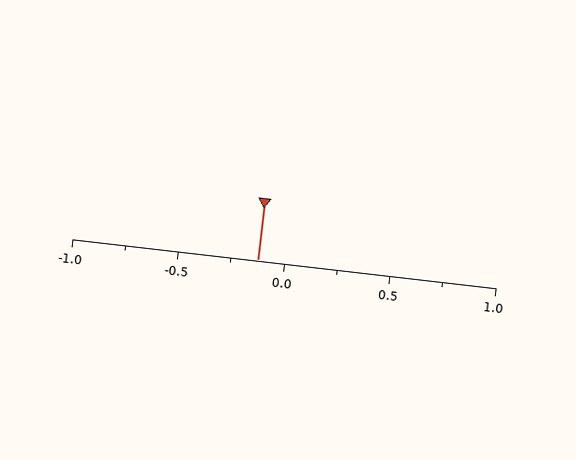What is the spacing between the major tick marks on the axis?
The major ticks are spaced 0.5 apart.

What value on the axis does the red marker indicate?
The marker indicates approximately -0.12.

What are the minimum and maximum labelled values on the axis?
The axis runs from -1.0 to 1.0.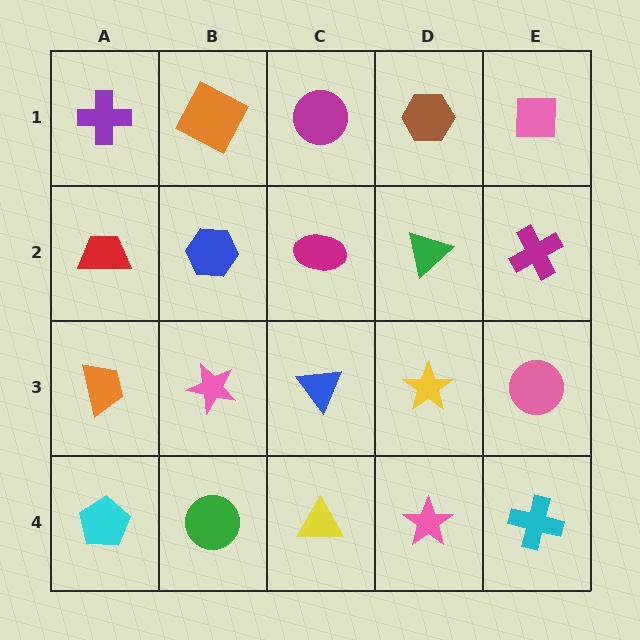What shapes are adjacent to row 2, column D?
A brown hexagon (row 1, column D), a yellow star (row 3, column D), a magenta ellipse (row 2, column C), a magenta cross (row 2, column E).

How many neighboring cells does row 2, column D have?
4.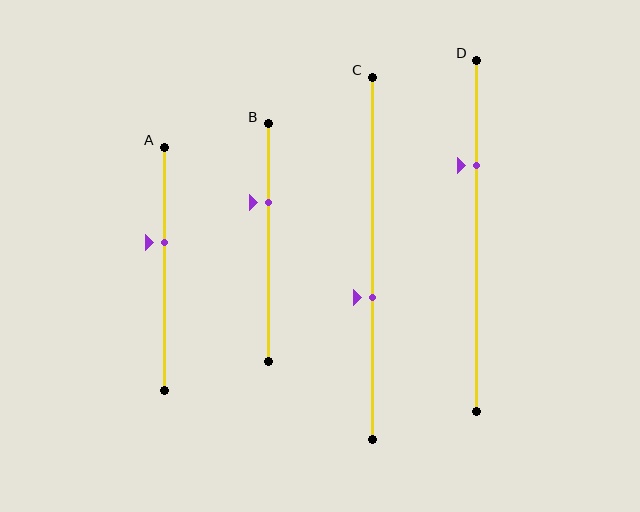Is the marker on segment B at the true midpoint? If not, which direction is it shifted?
No, the marker on segment B is shifted upward by about 17% of the segment length.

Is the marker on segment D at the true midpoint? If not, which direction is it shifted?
No, the marker on segment D is shifted upward by about 20% of the segment length.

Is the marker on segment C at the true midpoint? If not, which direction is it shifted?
No, the marker on segment C is shifted downward by about 11% of the segment length.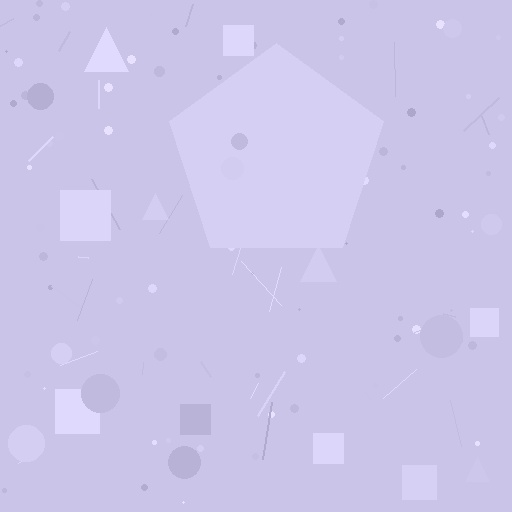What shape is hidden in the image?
A pentagon is hidden in the image.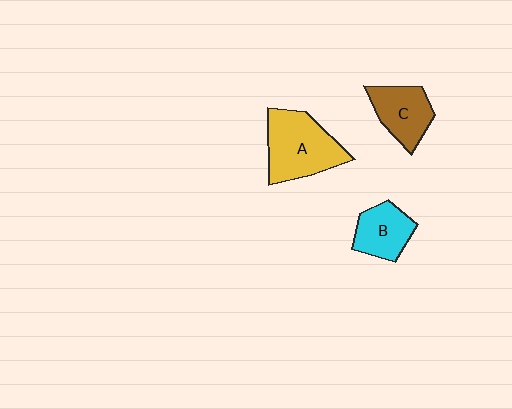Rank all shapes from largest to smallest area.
From largest to smallest: A (yellow), C (brown), B (cyan).